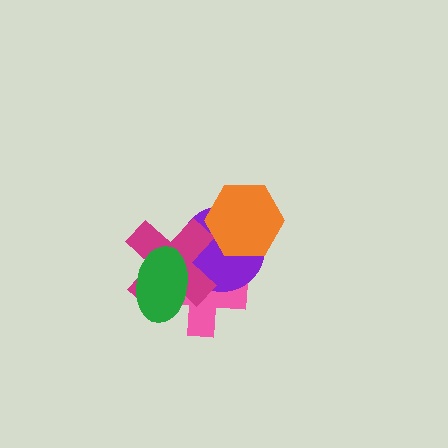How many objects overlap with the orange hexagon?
1 object overlaps with the orange hexagon.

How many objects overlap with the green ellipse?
3 objects overlap with the green ellipse.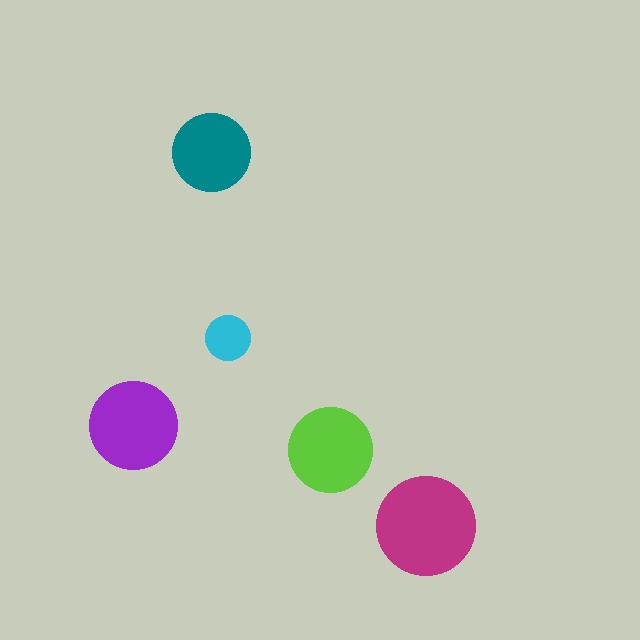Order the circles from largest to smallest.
the magenta one, the purple one, the lime one, the teal one, the cyan one.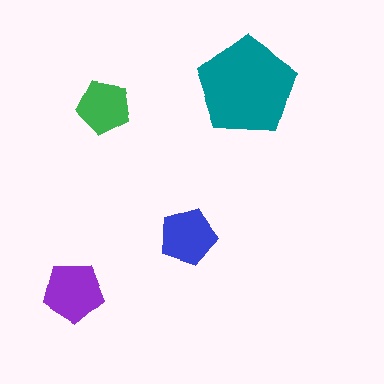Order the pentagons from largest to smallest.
the teal one, the purple one, the blue one, the green one.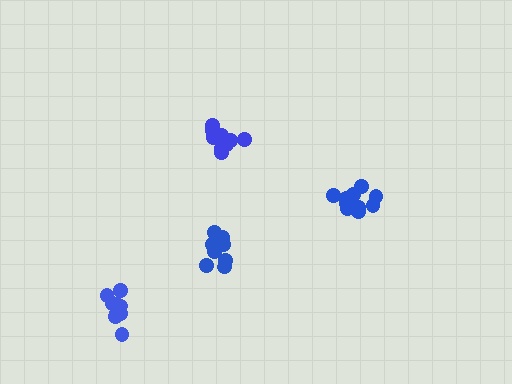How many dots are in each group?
Group 1: 10 dots, Group 2: 10 dots, Group 3: 9 dots, Group 4: 9 dots (38 total).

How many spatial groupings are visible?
There are 4 spatial groupings.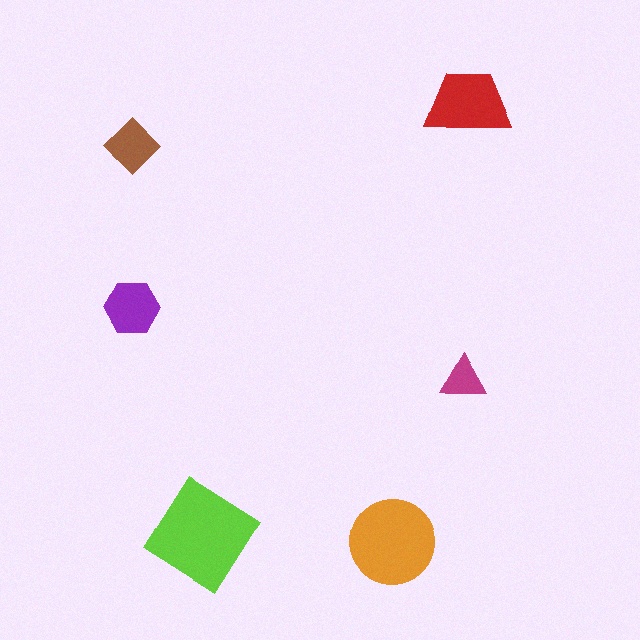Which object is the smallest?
The magenta triangle.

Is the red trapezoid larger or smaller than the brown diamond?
Larger.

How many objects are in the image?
There are 6 objects in the image.